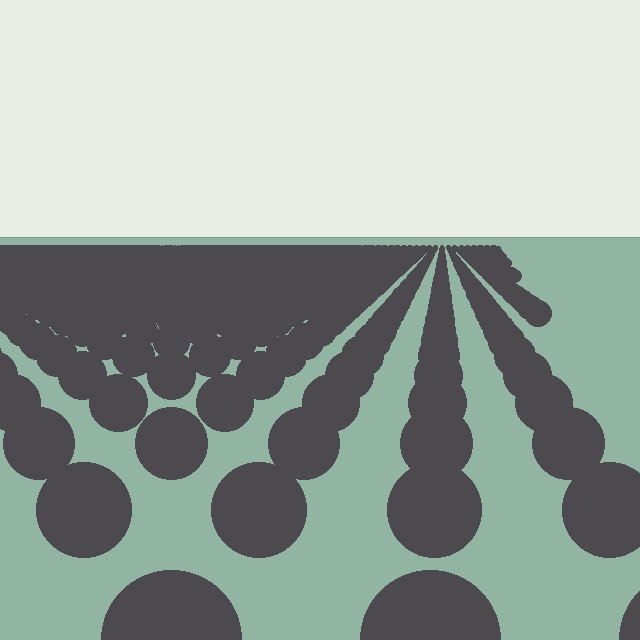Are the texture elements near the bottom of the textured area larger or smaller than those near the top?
Larger. Near the bottom, elements are closer to the viewer and appear at a bigger on-screen size.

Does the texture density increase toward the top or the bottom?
Density increases toward the top.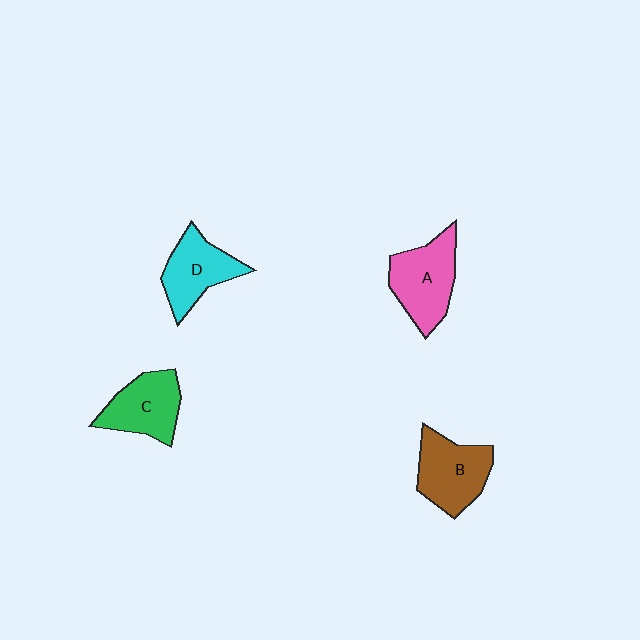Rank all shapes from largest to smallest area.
From largest to smallest: A (pink), B (brown), C (green), D (cyan).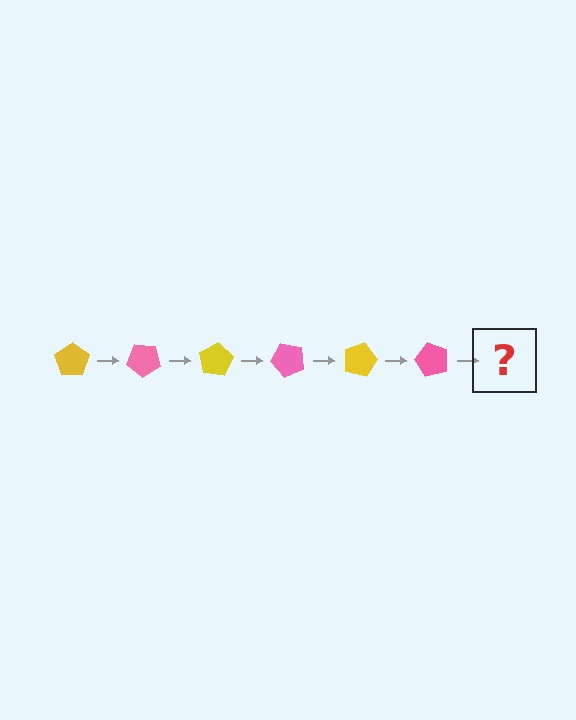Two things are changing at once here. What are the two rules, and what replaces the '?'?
The two rules are that it rotates 40 degrees each step and the color cycles through yellow and pink. The '?' should be a yellow pentagon, rotated 240 degrees from the start.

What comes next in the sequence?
The next element should be a yellow pentagon, rotated 240 degrees from the start.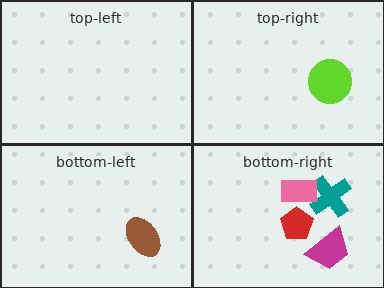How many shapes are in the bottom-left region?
1.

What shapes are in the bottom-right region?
The red pentagon, the magenta trapezoid, the teal cross, the pink rectangle.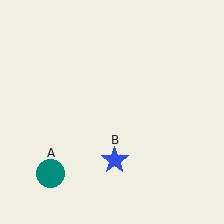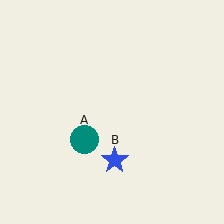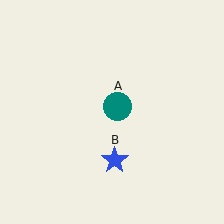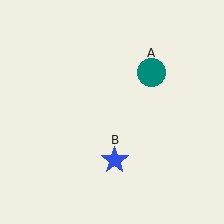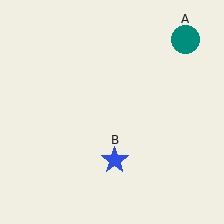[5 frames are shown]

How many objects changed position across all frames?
1 object changed position: teal circle (object A).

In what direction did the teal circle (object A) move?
The teal circle (object A) moved up and to the right.